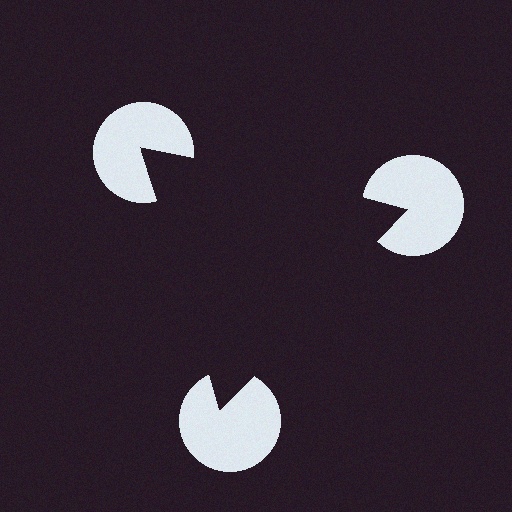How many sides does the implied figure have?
3 sides.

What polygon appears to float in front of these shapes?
An illusory triangle — its edges are inferred from the aligned wedge cuts in the pac-man discs, not physically drawn.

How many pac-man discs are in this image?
There are 3 — one at each vertex of the illusory triangle.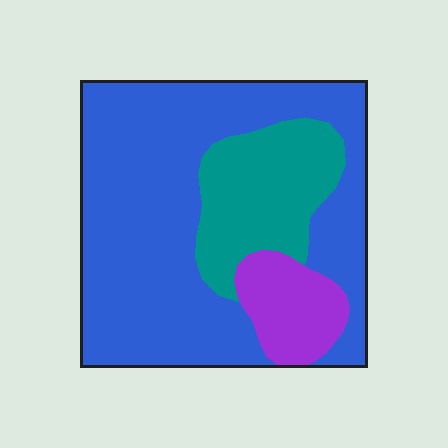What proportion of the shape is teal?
Teal covers roughly 20% of the shape.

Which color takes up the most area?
Blue, at roughly 65%.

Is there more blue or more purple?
Blue.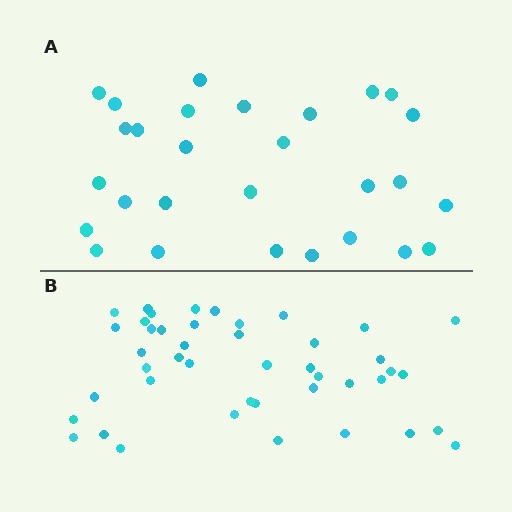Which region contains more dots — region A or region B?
Region B (the bottom region) has more dots.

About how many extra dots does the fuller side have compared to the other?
Region B has approximately 15 more dots than region A.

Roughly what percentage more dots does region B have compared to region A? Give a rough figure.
About 55% more.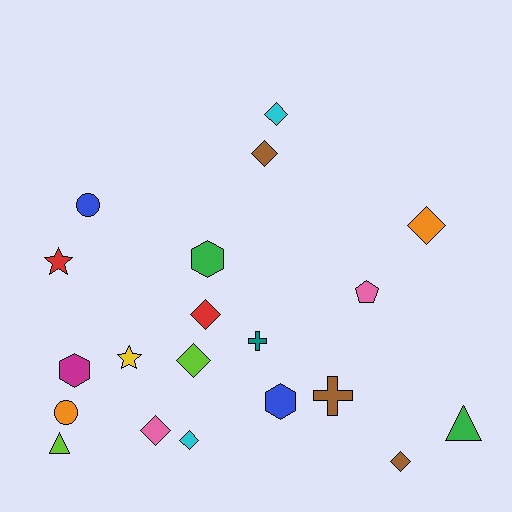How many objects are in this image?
There are 20 objects.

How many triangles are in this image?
There are 2 triangles.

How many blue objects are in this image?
There are 2 blue objects.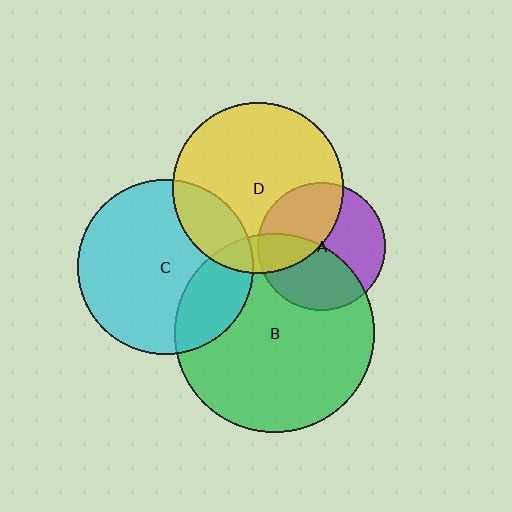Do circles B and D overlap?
Yes.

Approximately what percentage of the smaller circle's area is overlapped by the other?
Approximately 15%.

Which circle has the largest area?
Circle B (green).